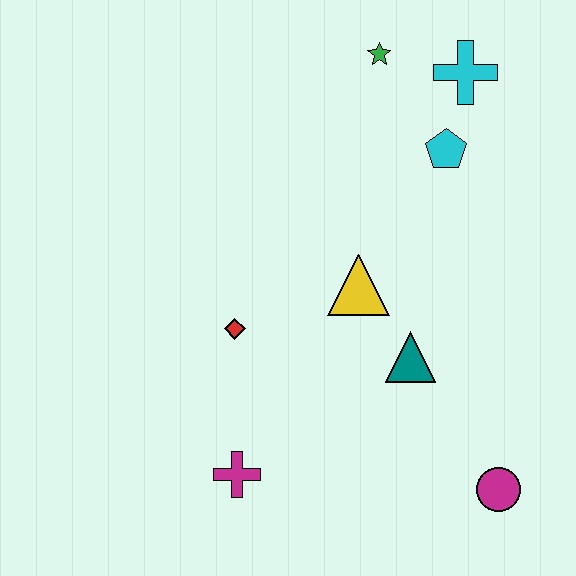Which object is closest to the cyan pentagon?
The cyan cross is closest to the cyan pentagon.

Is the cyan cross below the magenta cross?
No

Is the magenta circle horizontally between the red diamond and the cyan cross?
No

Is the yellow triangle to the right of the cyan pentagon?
No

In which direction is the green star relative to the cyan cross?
The green star is to the left of the cyan cross.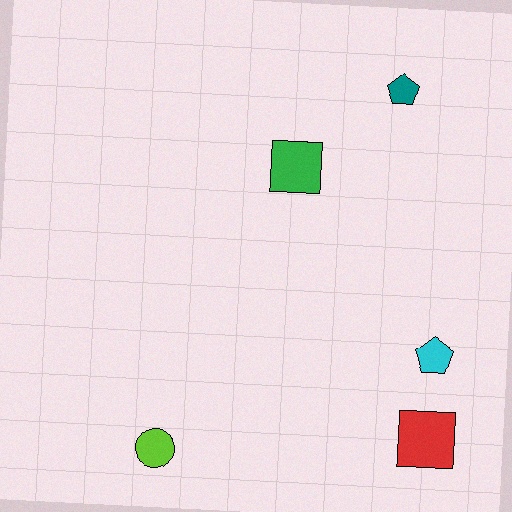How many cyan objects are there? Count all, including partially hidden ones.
There is 1 cyan object.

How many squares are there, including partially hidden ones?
There are 2 squares.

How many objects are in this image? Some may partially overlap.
There are 5 objects.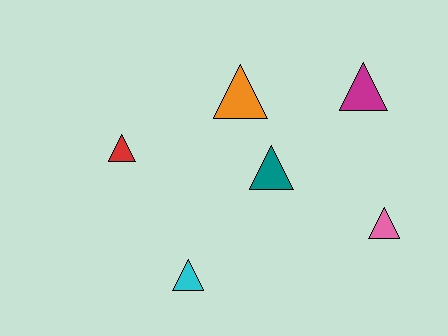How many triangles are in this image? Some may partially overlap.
There are 6 triangles.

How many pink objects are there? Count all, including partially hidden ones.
There is 1 pink object.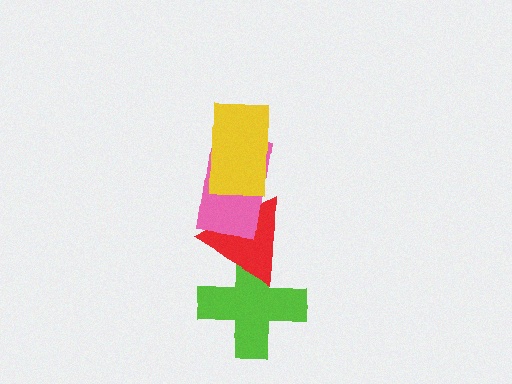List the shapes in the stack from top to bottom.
From top to bottom: the yellow rectangle, the pink rectangle, the red triangle, the lime cross.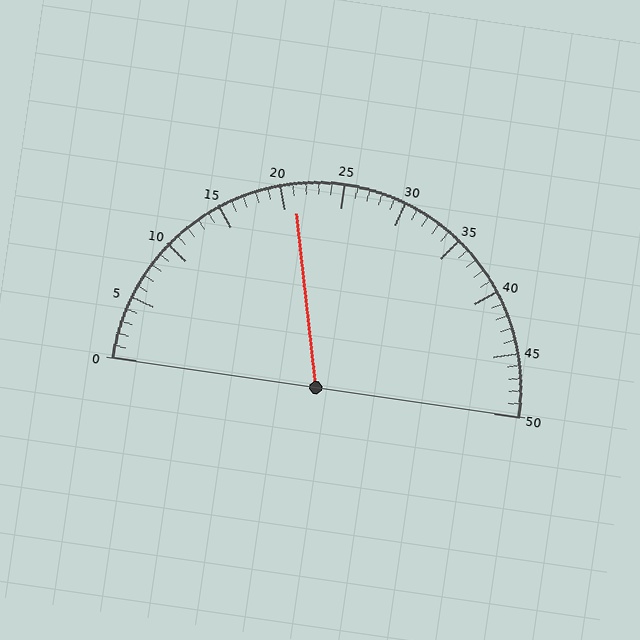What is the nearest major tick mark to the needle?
The nearest major tick mark is 20.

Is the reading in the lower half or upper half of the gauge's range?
The reading is in the lower half of the range (0 to 50).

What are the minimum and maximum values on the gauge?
The gauge ranges from 0 to 50.